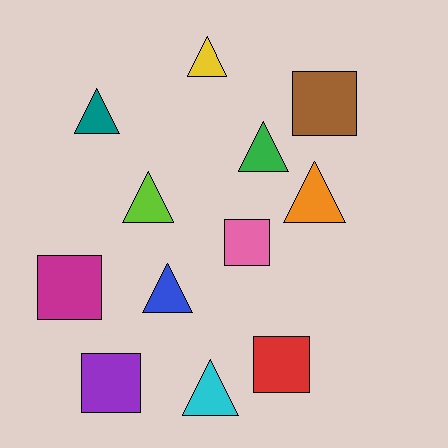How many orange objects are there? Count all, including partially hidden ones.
There is 1 orange object.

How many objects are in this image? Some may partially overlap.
There are 12 objects.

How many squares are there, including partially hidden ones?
There are 5 squares.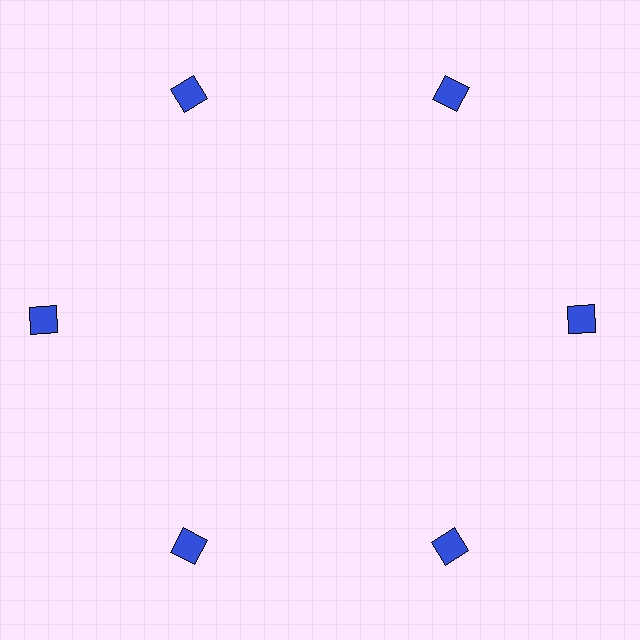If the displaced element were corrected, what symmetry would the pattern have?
It would have 6-fold rotational symmetry — the pattern would map onto itself every 60 degrees.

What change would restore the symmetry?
The symmetry would be restored by moving it inward, back onto the ring so that all 6 squares sit at equal angles and equal distance from the center.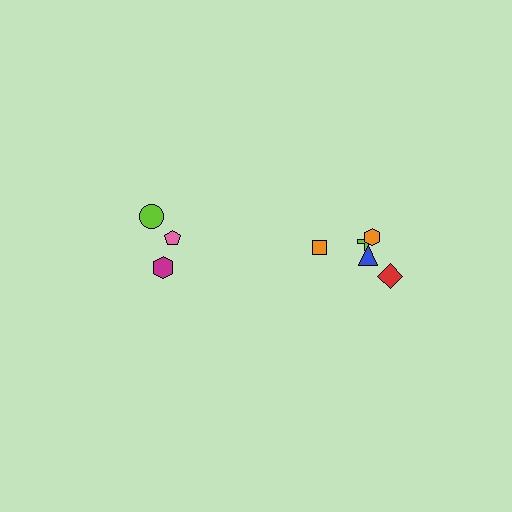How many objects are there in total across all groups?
There are 8 objects.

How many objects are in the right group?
There are 5 objects.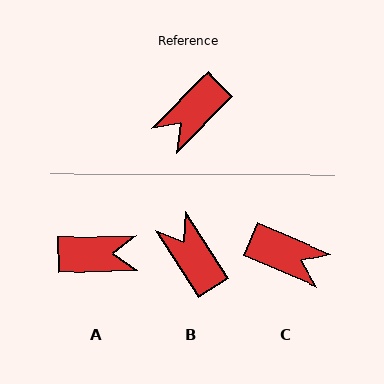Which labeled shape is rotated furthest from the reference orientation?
A, about 136 degrees away.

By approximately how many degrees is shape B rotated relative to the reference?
Approximately 102 degrees clockwise.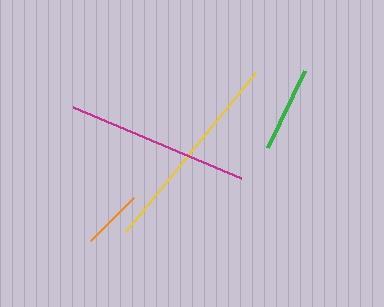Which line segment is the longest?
The yellow line is the longest at approximately 205 pixels.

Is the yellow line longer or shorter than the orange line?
The yellow line is longer than the orange line.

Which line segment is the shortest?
The orange line is the shortest at approximately 61 pixels.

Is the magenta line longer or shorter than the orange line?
The magenta line is longer than the orange line.